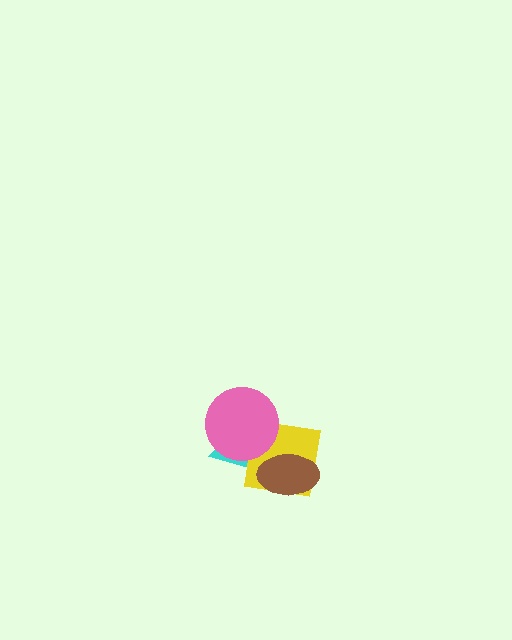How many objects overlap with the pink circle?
2 objects overlap with the pink circle.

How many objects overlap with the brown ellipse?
2 objects overlap with the brown ellipse.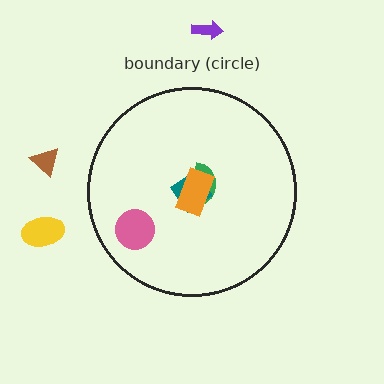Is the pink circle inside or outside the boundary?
Inside.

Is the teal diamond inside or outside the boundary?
Inside.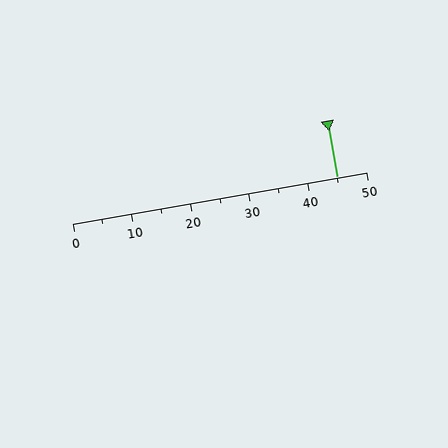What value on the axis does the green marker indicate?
The marker indicates approximately 45.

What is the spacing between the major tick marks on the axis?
The major ticks are spaced 10 apart.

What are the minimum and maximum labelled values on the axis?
The axis runs from 0 to 50.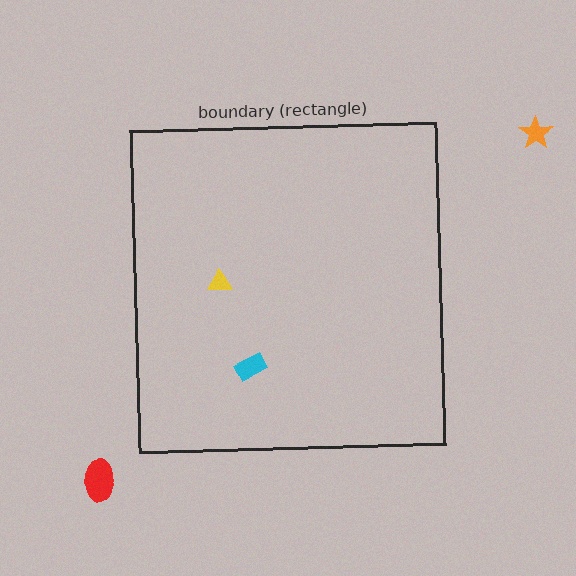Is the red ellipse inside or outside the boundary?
Outside.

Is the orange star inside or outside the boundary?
Outside.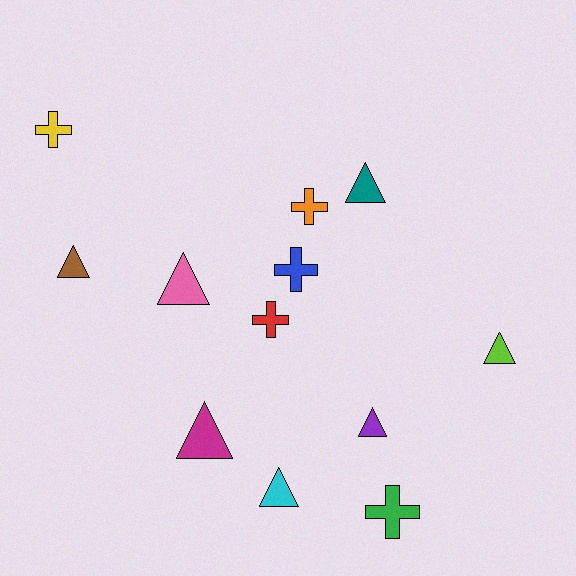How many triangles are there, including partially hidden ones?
There are 7 triangles.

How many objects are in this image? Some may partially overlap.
There are 12 objects.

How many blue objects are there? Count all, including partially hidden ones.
There is 1 blue object.